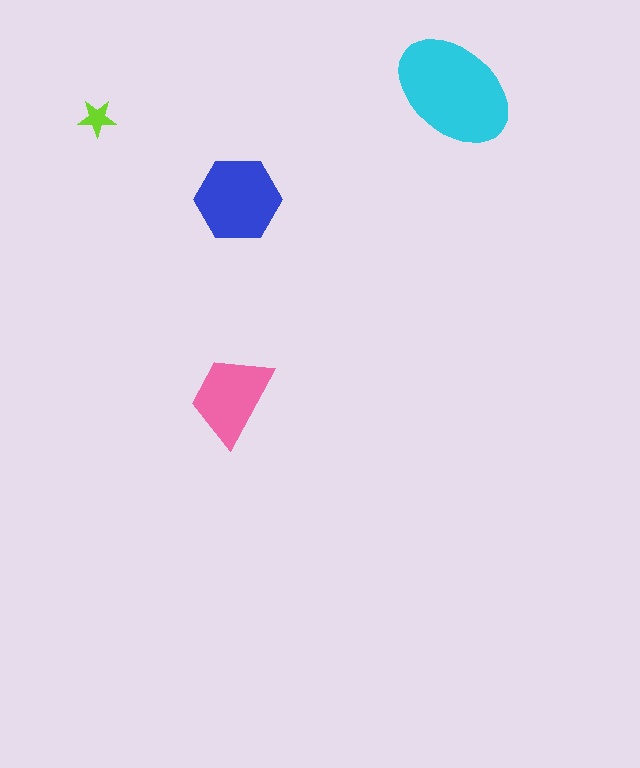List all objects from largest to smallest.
The cyan ellipse, the blue hexagon, the pink trapezoid, the lime star.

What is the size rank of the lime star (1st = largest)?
4th.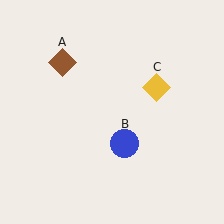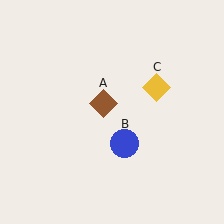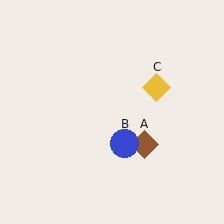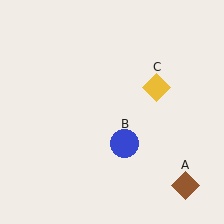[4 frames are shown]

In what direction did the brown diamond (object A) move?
The brown diamond (object A) moved down and to the right.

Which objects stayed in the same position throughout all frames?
Blue circle (object B) and yellow diamond (object C) remained stationary.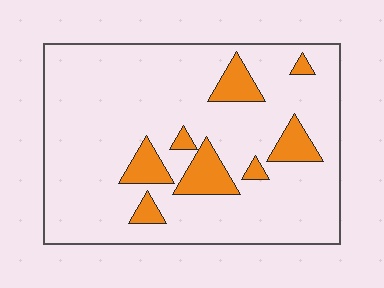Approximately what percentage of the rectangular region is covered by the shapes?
Approximately 15%.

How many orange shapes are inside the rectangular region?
8.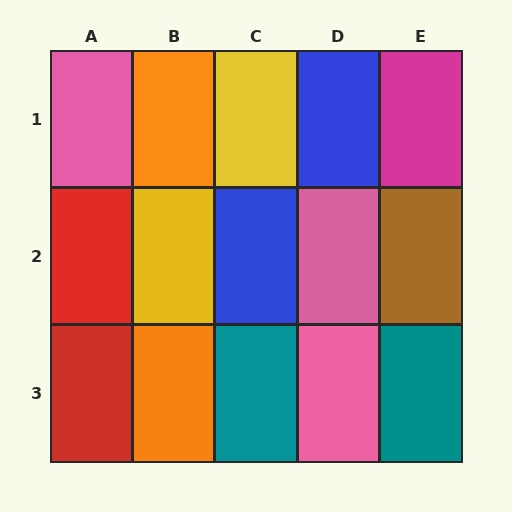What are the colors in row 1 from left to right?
Pink, orange, yellow, blue, magenta.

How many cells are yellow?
2 cells are yellow.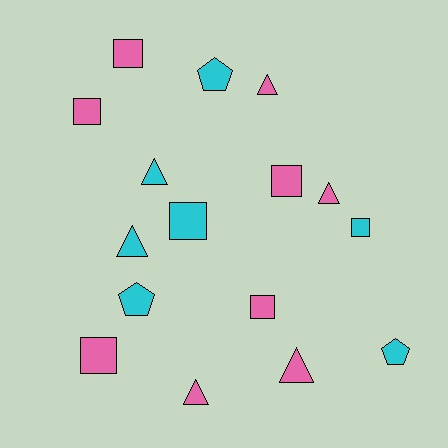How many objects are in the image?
There are 16 objects.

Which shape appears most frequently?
Square, with 7 objects.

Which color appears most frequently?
Pink, with 9 objects.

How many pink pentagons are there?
There are no pink pentagons.